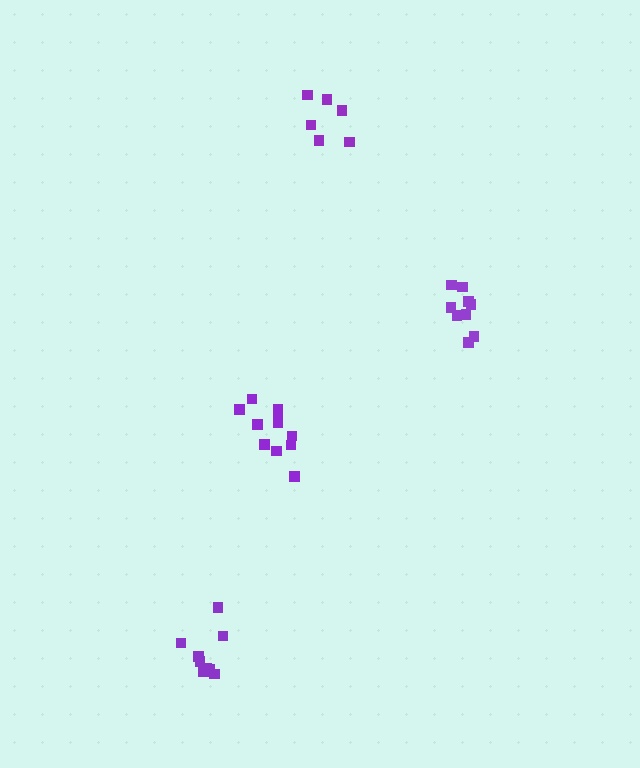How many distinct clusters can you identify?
There are 4 distinct clusters.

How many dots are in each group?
Group 1: 6 dots, Group 2: 11 dots, Group 3: 9 dots, Group 4: 9 dots (35 total).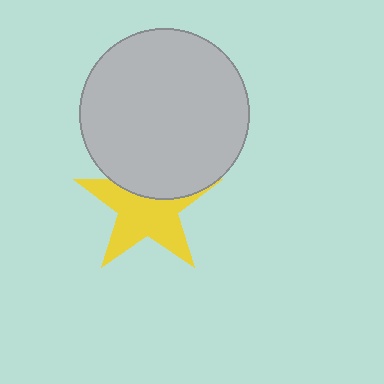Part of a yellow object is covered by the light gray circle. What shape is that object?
It is a star.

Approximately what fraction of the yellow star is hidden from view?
Roughly 36% of the yellow star is hidden behind the light gray circle.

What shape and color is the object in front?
The object in front is a light gray circle.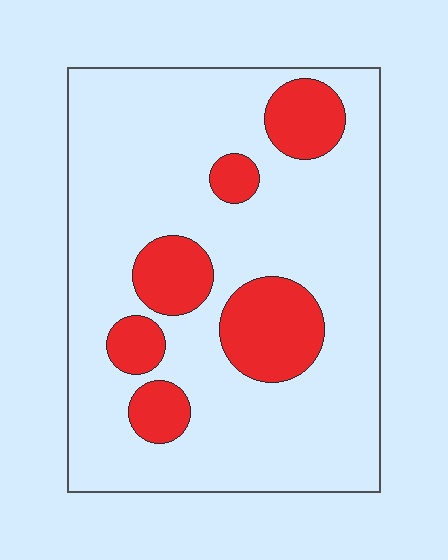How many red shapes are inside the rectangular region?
6.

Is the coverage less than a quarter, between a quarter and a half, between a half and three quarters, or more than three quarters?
Less than a quarter.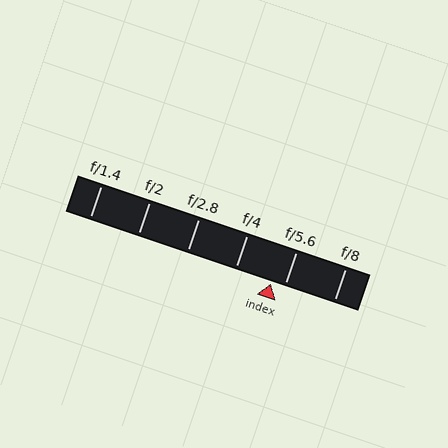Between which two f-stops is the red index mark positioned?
The index mark is between f/4 and f/5.6.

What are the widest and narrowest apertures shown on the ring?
The widest aperture shown is f/1.4 and the narrowest is f/8.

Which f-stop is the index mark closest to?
The index mark is closest to f/5.6.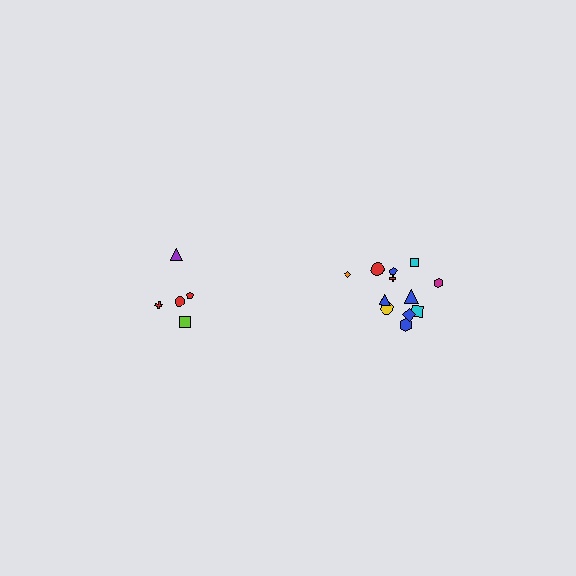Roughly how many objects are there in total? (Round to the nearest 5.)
Roughly 15 objects in total.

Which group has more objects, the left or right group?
The right group.